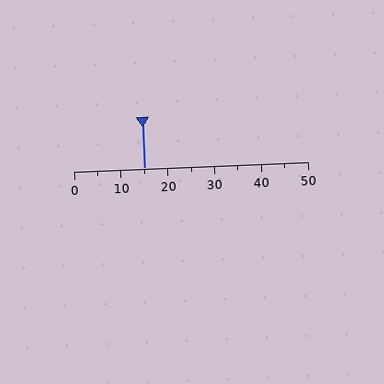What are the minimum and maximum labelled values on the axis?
The axis runs from 0 to 50.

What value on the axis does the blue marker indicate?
The marker indicates approximately 15.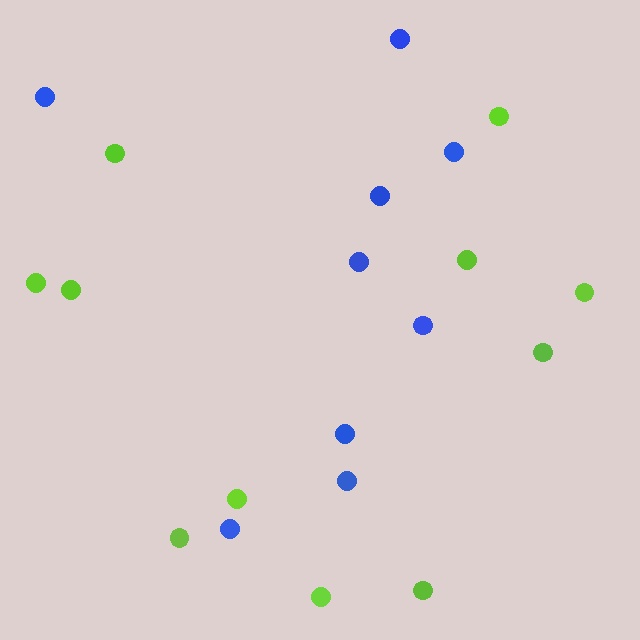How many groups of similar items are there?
There are 2 groups: one group of lime circles (11) and one group of blue circles (9).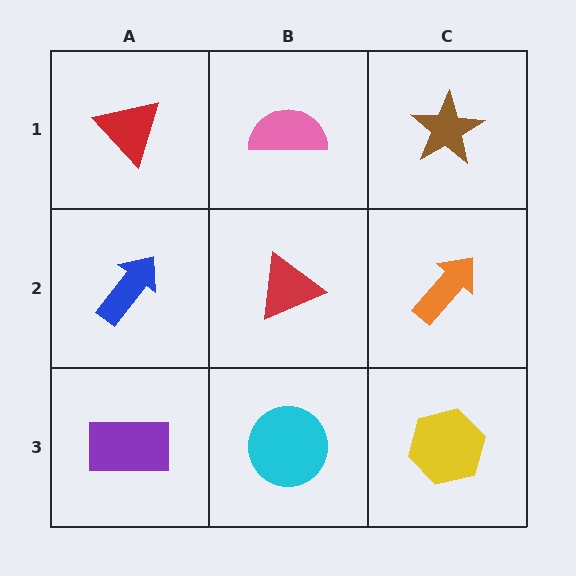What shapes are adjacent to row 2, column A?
A red triangle (row 1, column A), a purple rectangle (row 3, column A), a red triangle (row 2, column B).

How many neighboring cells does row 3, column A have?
2.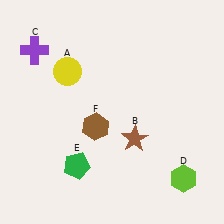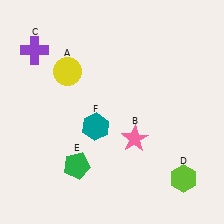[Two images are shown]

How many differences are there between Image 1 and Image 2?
There are 2 differences between the two images.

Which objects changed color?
B changed from brown to pink. F changed from brown to teal.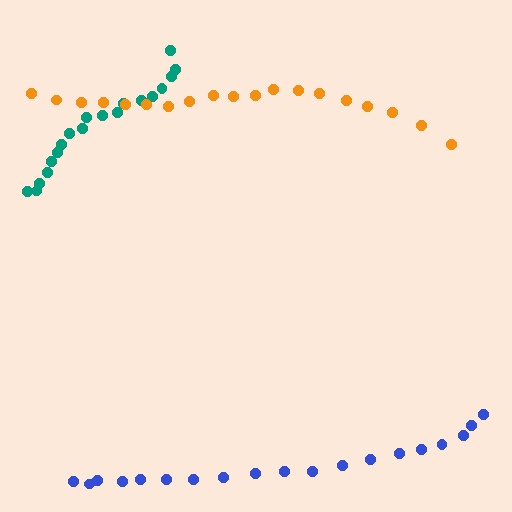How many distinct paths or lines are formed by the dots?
There are 3 distinct paths.